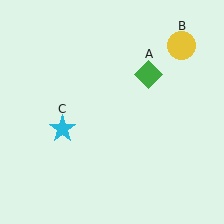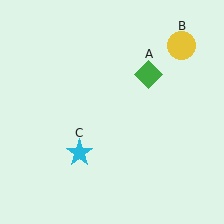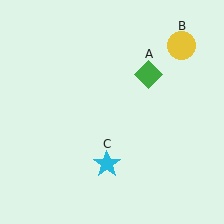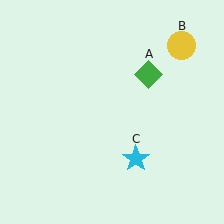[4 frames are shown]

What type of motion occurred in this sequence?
The cyan star (object C) rotated counterclockwise around the center of the scene.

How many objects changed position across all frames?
1 object changed position: cyan star (object C).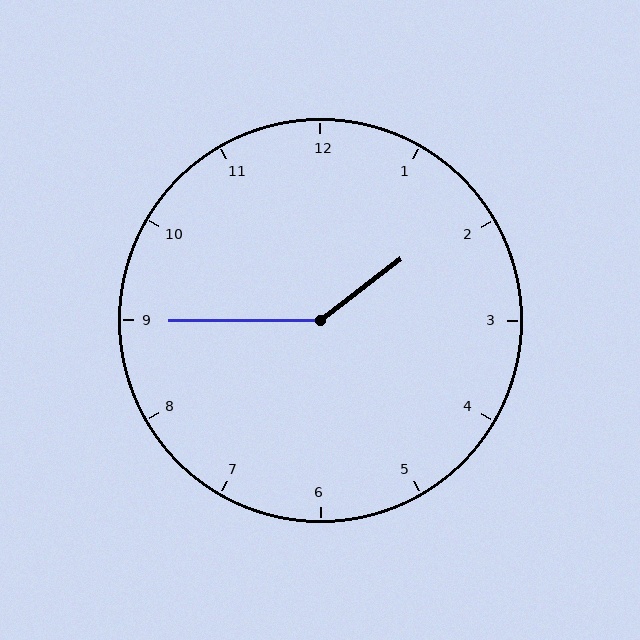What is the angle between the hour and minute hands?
Approximately 142 degrees.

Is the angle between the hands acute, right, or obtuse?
It is obtuse.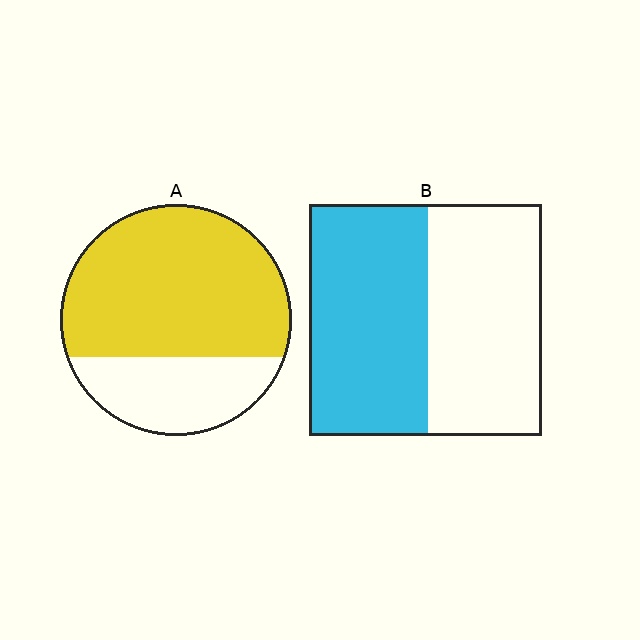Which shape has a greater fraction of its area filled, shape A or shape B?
Shape A.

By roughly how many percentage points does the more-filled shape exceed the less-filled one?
By roughly 20 percentage points (A over B).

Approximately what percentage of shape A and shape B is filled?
A is approximately 70% and B is approximately 50%.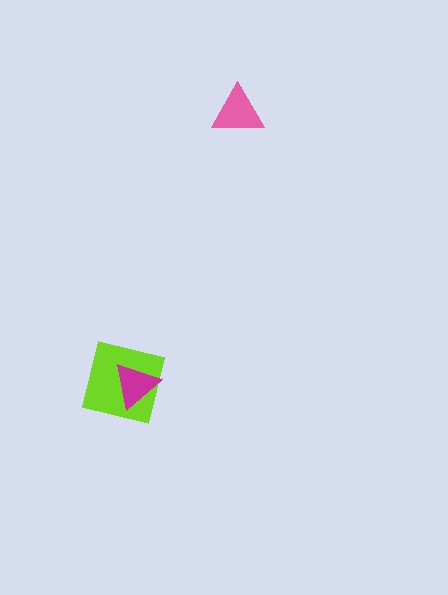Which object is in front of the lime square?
The magenta triangle is in front of the lime square.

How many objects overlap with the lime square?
1 object overlaps with the lime square.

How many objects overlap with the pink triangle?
0 objects overlap with the pink triangle.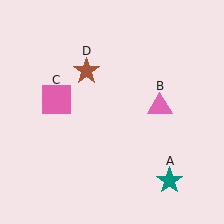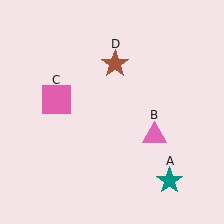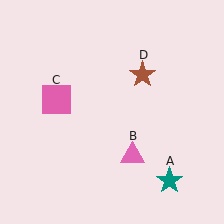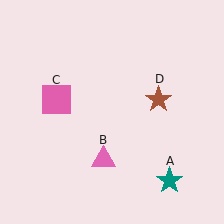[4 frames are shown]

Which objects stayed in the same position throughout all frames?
Teal star (object A) and pink square (object C) remained stationary.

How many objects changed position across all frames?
2 objects changed position: pink triangle (object B), brown star (object D).